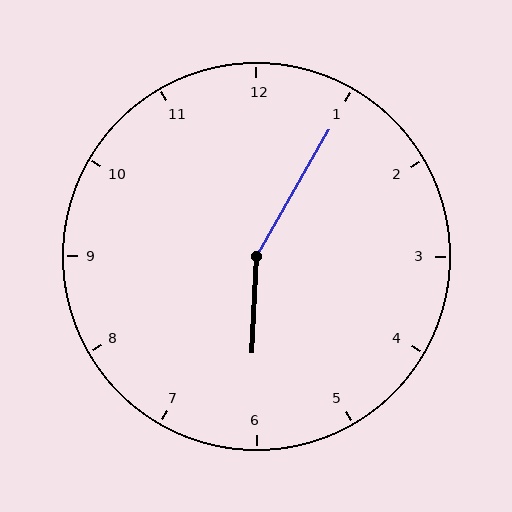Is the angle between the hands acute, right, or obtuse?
It is obtuse.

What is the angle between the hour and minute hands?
Approximately 152 degrees.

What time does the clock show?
6:05.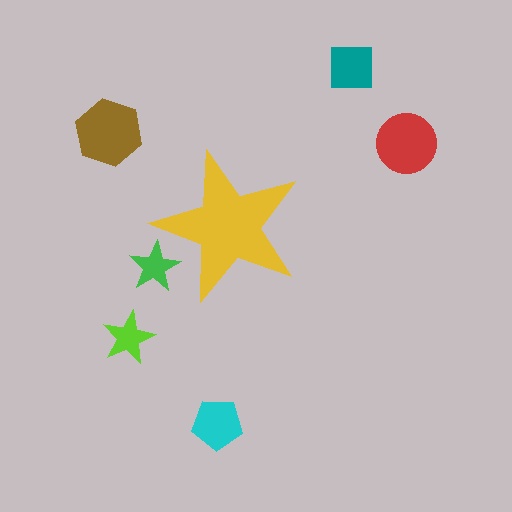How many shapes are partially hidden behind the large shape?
1 shape is partially hidden.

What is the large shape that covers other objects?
A yellow star.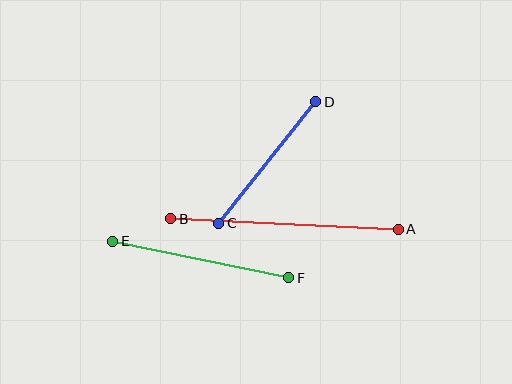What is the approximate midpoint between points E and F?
The midpoint is at approximately (201, 259) pixels.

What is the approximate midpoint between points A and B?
The midpoint is at approximately (285, 224) pixels.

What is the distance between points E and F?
The distance is approximately 180 pixels.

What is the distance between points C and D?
The distance is approximately 156 pixels.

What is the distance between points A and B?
The distance is approximately 228 pixels.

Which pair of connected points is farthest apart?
Points A and B are farthest apart.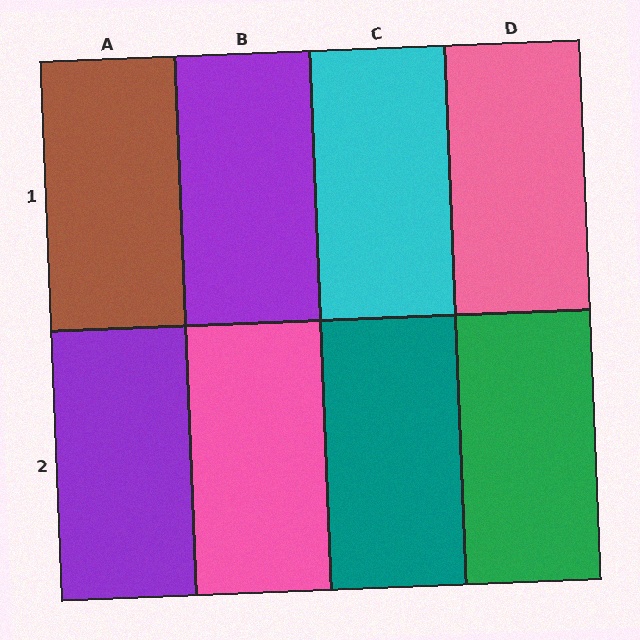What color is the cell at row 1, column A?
Brown.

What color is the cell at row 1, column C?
Cyan.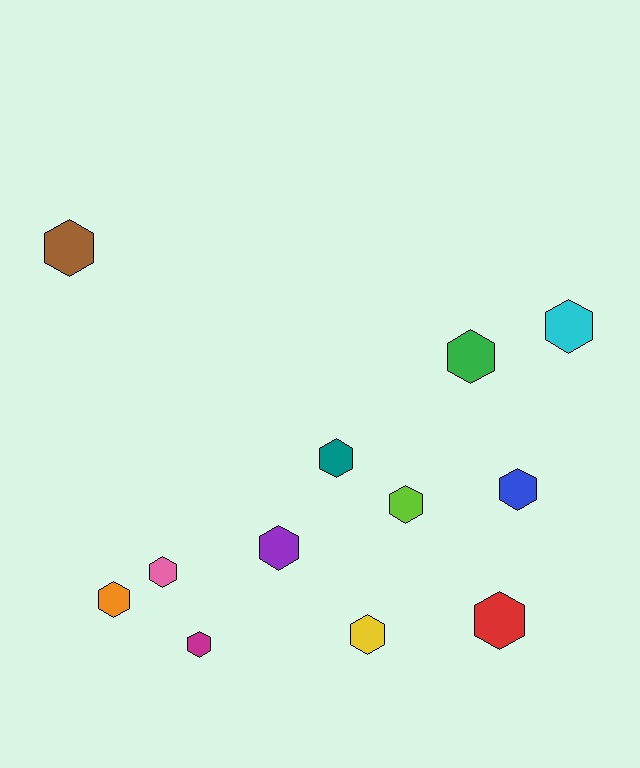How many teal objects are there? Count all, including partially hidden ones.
There is 1 teal object.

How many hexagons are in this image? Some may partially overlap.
There are 12 hexagons.